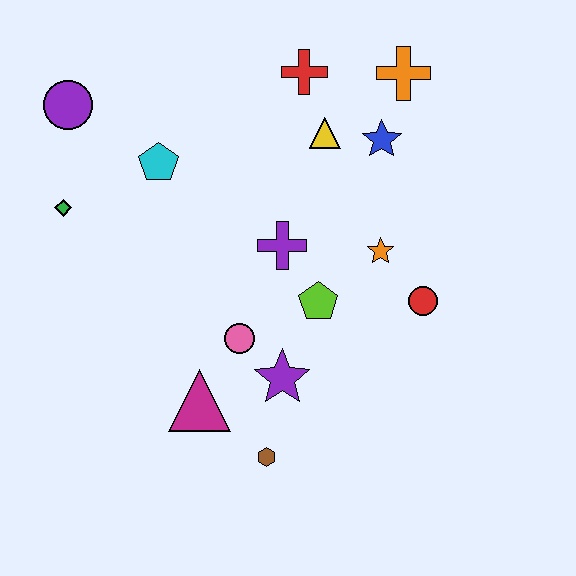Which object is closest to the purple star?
The pink circle is closest to the purple star.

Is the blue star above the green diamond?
Yes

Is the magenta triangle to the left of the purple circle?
No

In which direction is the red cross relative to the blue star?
The red cross is to the left of the blue star.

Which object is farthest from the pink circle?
The orange cross is farthest from the pink circle.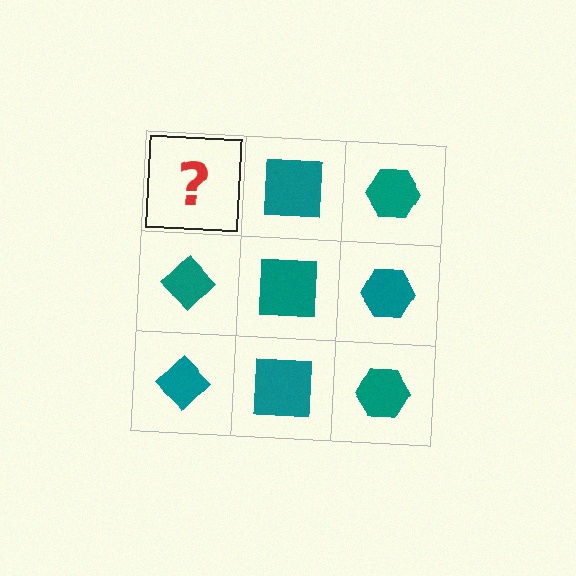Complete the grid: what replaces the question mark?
The question mark should be replaced with a teal diamond.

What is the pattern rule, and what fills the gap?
The rule is that each column has a consistent shape. The gap should be filled with a teal diamond.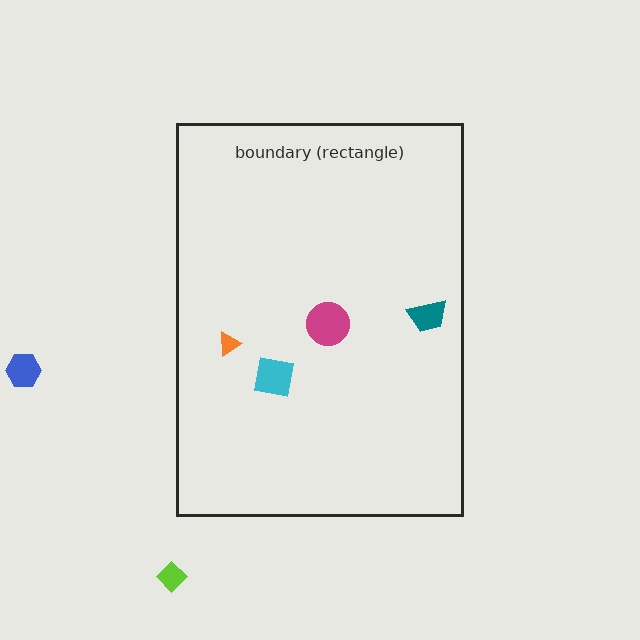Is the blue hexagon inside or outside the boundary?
Outside.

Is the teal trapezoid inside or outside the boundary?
Inside.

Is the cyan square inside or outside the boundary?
Inside.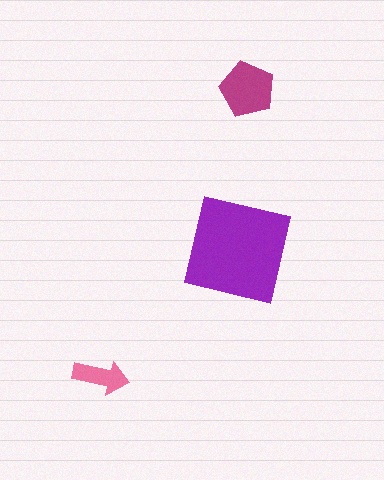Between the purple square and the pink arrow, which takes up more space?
The purple square.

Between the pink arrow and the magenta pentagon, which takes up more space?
The magenta pentagon.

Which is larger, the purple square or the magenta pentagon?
The purple square.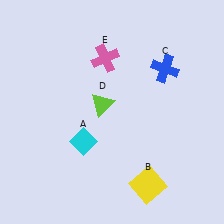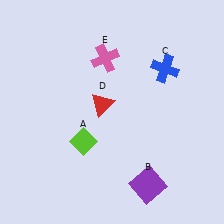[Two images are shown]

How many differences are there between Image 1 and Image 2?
There are 3 differences between the two images.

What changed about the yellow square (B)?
In Image 1, B is yellow. In Image 2, it changed to purple.